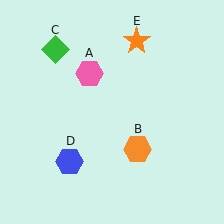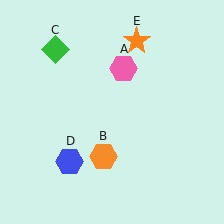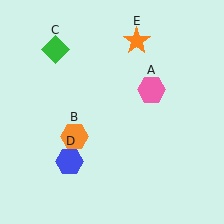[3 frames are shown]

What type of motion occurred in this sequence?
The pink hexagon (object A), orange hexagon (object B) rotated clockwise around the center of the scene.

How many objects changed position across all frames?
2 objects changed position: pink hexagon (object A), orange hexagon (object B).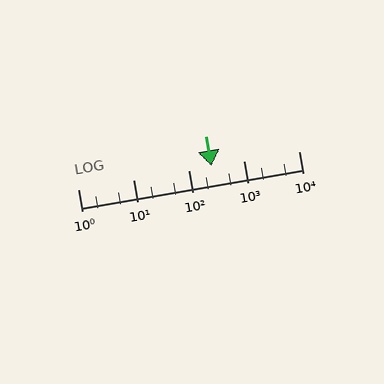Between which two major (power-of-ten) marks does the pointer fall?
The pointer is between 100 and 1000.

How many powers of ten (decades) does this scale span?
The scale spans 4 decades, from 1 to 10000.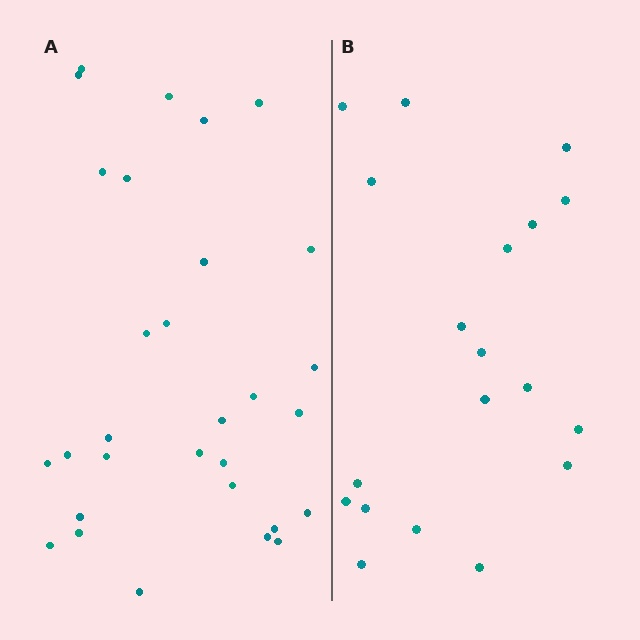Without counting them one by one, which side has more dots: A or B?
Region A (the left region) has more dots.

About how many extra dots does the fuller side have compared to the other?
Region A has roughly 12 or so more dots than region B.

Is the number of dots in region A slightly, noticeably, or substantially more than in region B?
Region A has substantially more. The ratio is roughly 1.6 to 1.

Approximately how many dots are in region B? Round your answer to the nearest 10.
About 20 dots. (The exact count is 19, which rounds to 20.)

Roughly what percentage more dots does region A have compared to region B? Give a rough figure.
About 60% more.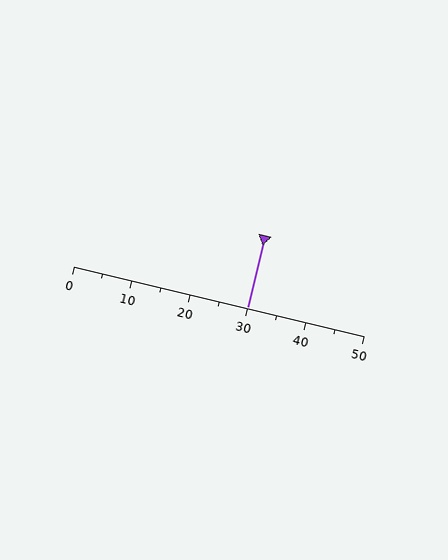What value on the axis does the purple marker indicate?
The marker indicates approximately 30.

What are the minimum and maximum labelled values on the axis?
The axis runs from 0 to 50.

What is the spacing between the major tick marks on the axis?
The major ticks are spaced 10 apart.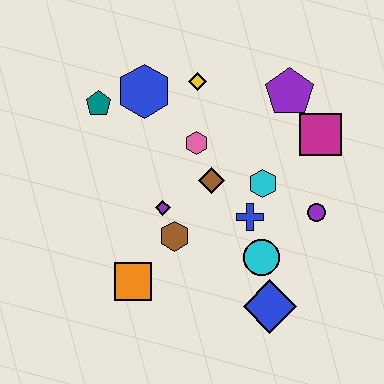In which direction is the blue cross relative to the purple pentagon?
The blue cross is below the purple pentagon.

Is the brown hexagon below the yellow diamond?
Yes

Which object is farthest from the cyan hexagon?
The teal pentagon is farthest from the cyan hexagon.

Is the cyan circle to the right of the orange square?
Yes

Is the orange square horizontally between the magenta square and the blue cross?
No